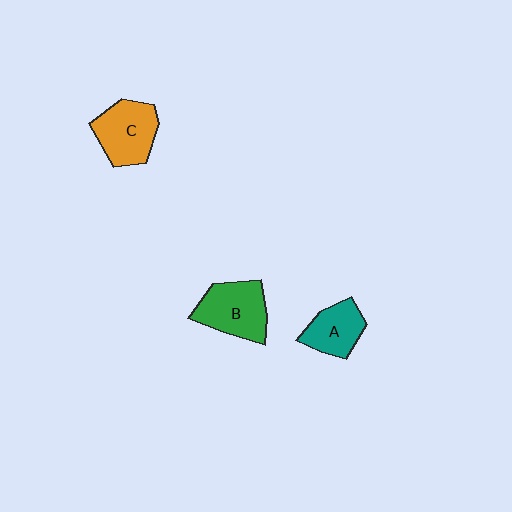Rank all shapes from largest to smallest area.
From largest to smallest: B (green), C (orange), A (teal).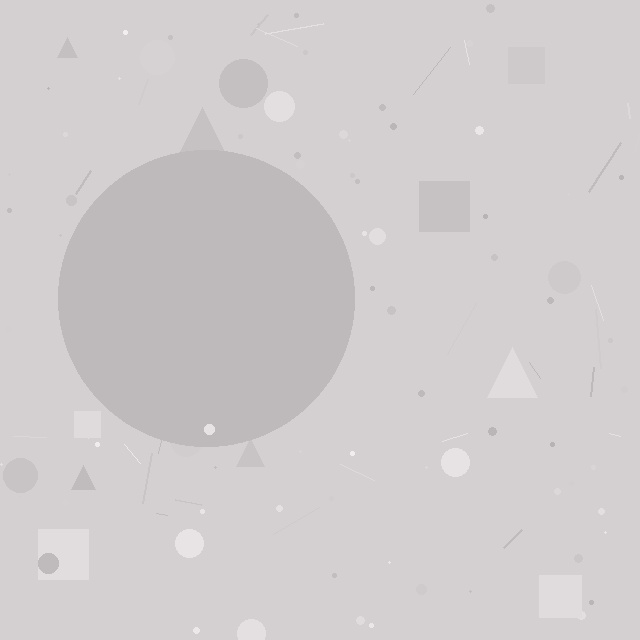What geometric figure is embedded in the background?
A circle is embedded in the background.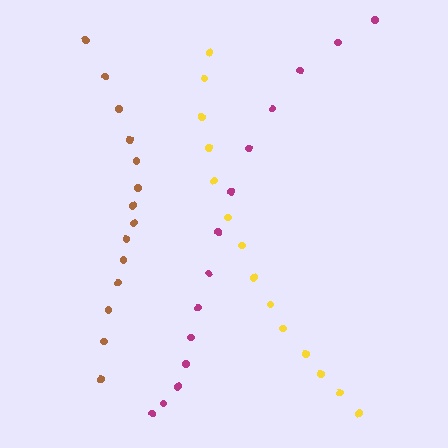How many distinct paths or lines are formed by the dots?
There are 3 distinct paths.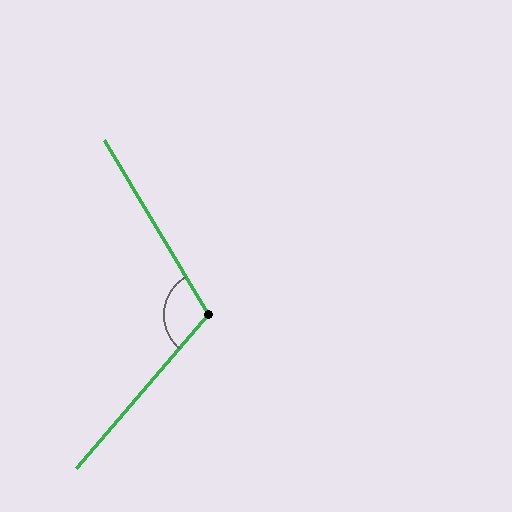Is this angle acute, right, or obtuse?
It is obtuse.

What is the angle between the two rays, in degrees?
Approximately 109 degrees.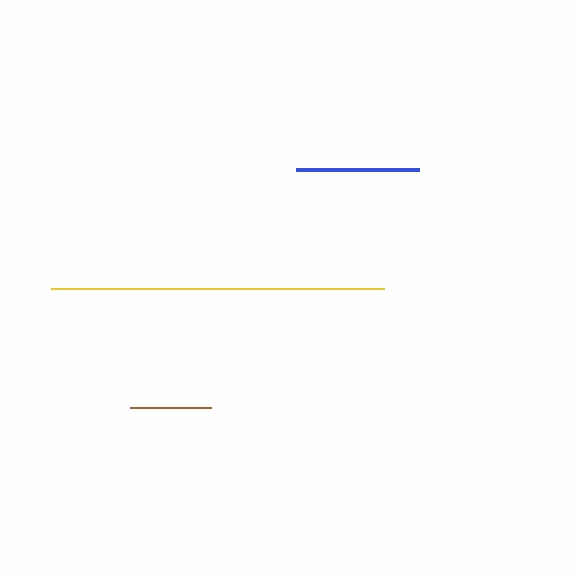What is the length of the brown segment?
The brown segment is approximately 81 pixels long.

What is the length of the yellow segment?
The yellow segment is approximately 333 pixels long.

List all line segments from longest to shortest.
From longest to shortest: yellow, blue, brown.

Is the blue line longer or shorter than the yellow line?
The yellow line is longer than the blue line.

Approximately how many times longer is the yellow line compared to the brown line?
The yellow line is approximately 4.1 times the length of the brown line.